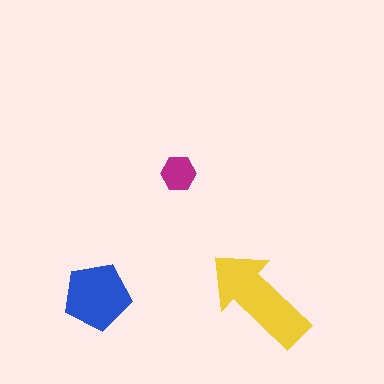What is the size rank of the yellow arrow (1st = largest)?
1st.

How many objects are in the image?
There are 3 objects in the image.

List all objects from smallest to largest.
The magenta hexagon, the blue pentagon, the yellow arrow.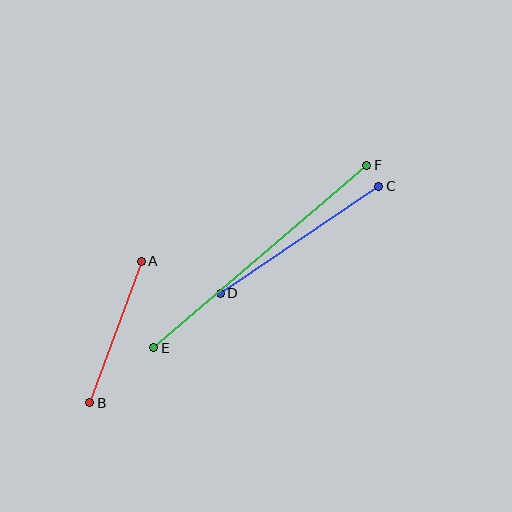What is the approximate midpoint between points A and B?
The midpoint is at approximately (115, 332) pixels.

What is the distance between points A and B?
The distance is approximately 150 pixels.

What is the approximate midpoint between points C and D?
The midpoint is at approximately (299, 240) pixels.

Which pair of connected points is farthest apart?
Points E and F are farthest apart.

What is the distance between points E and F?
The distance is approximately 280 pixels.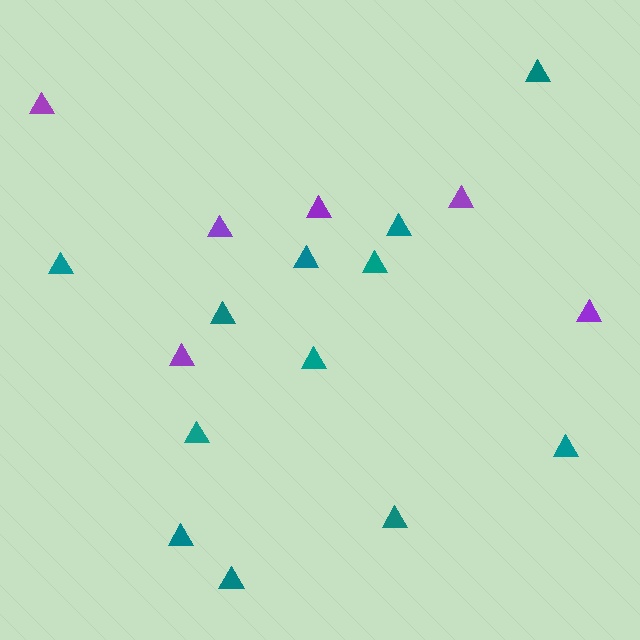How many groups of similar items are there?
There are 2 groups: one group of purple triangles (6) and one group of teal triangles (12).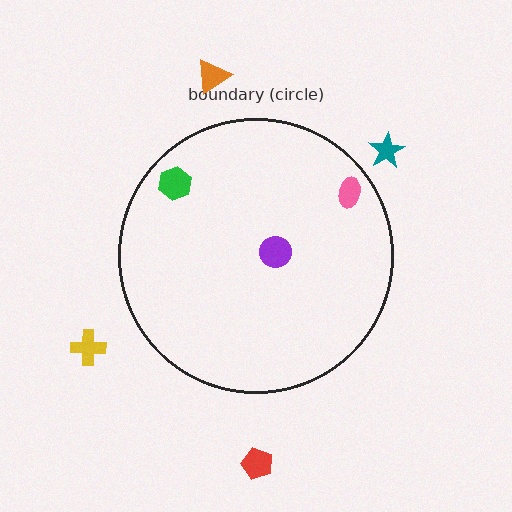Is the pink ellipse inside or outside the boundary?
Inside.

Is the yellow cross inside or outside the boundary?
Outside.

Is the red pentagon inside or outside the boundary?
Outside.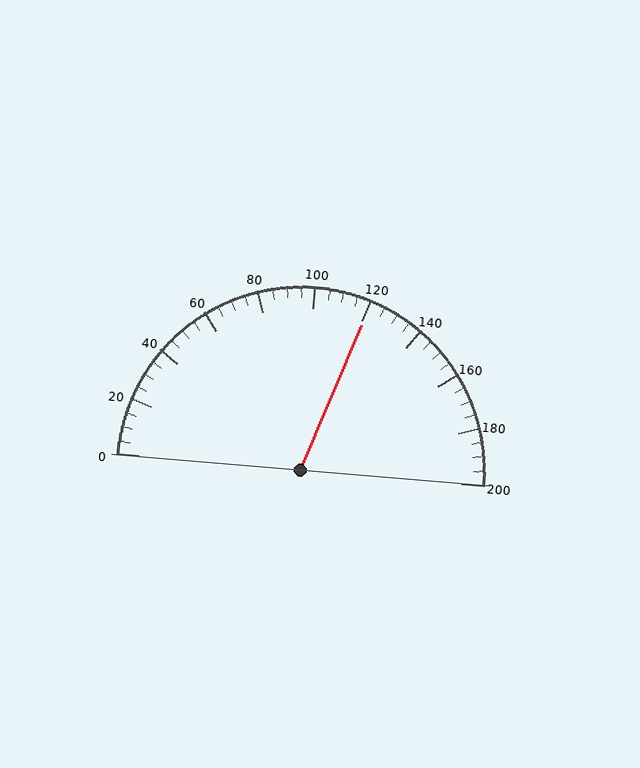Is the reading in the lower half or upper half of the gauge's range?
The reading is in the upper half of the range (0 to 200).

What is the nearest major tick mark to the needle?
The nearest major tick mark is 120.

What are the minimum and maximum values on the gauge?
The gauge ranges from 0 to 200.